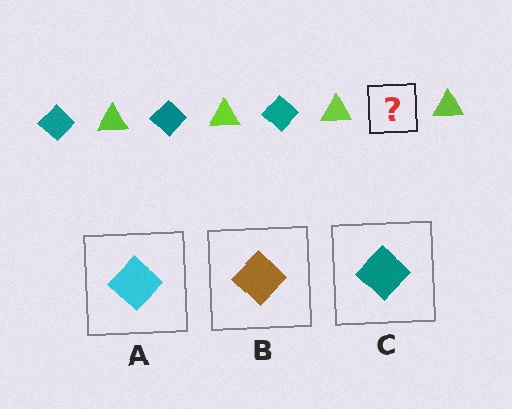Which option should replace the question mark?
Option C.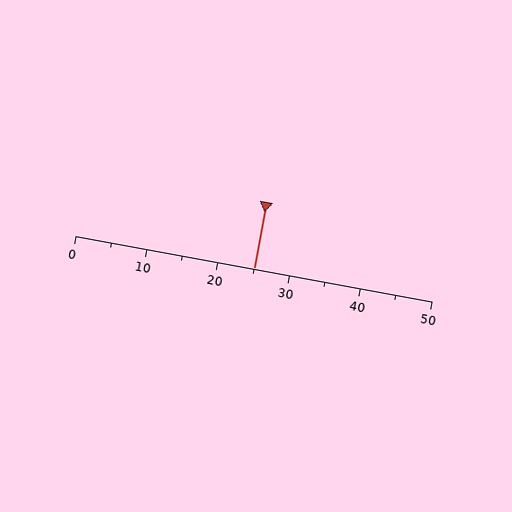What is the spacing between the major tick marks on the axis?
The major ticks are spaced 10 apart.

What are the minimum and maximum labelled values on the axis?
The axis runs from 0 to 50.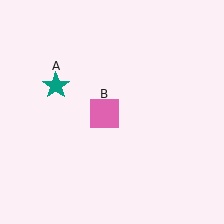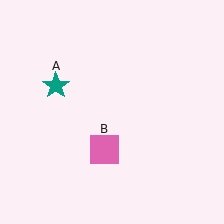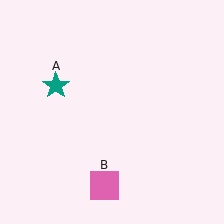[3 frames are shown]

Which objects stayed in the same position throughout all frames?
Teal star (object A) remained stationary.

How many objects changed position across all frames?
1 object changed position: pink square (object B).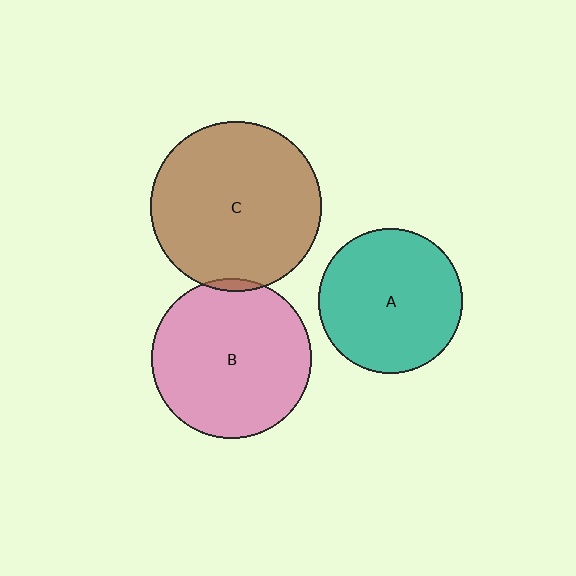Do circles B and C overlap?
Yes.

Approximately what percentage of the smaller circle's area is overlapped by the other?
Approximately 5%.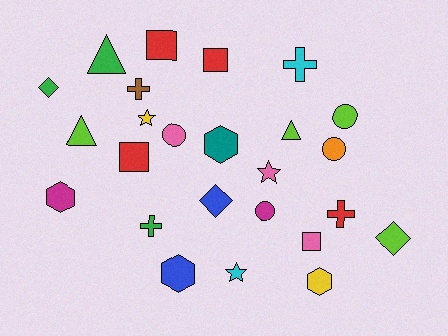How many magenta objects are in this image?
There are 2 magenta objects.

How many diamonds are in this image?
There are 3 diamonds.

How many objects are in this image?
There are 25 objects.